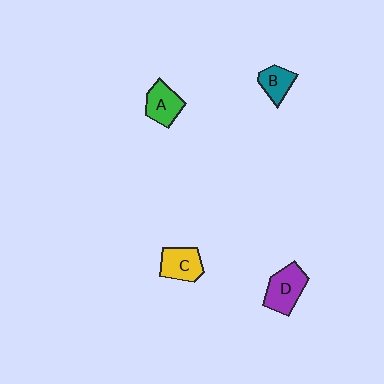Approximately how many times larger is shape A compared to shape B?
Approximately 1.3 times.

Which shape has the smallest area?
Shape B (teal).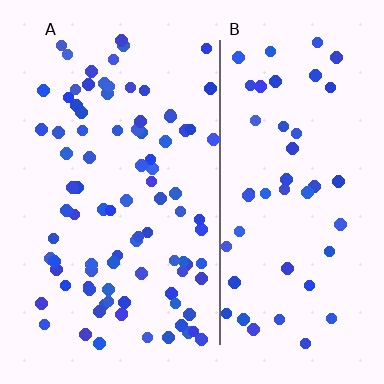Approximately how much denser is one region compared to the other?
Approximately 1.9× — region A over region B.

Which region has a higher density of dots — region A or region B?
A (the left).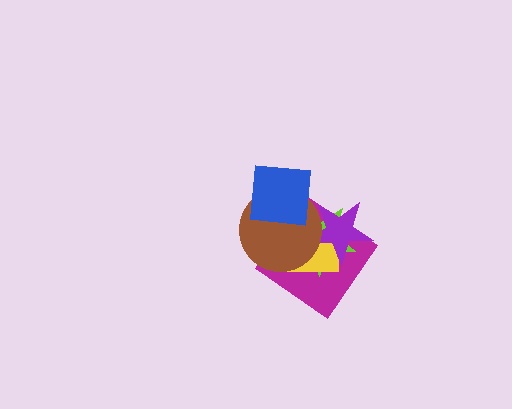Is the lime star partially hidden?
Yes, it is partially covered by another shape.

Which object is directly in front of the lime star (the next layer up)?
The yellow rectangle is directly in front of the lime star.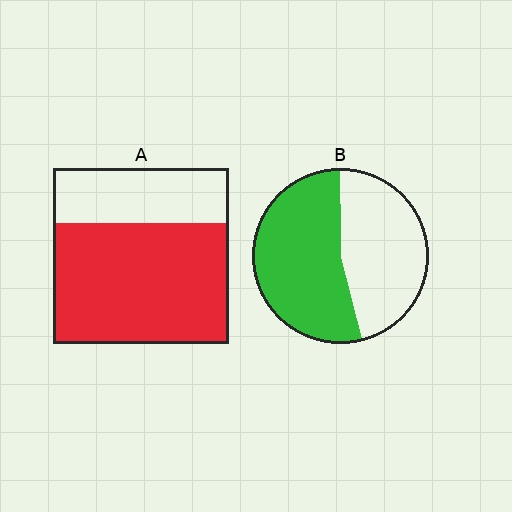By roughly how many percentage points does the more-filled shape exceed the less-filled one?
By roughly 15 percentage points (A over B).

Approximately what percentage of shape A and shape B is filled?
A is approximately 70% and B is approximately 55%.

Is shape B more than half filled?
Yes.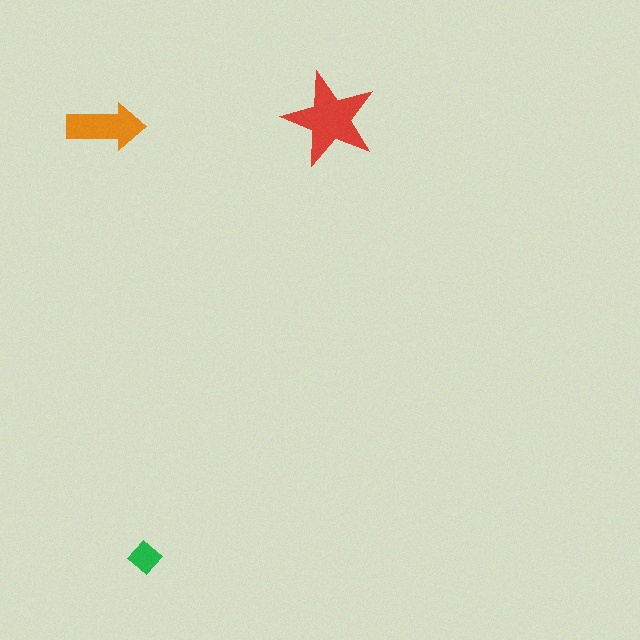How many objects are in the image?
There are 3 objects in the image.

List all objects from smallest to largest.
The green diamond, the orange arrow, the red star.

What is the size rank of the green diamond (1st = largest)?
3rd.